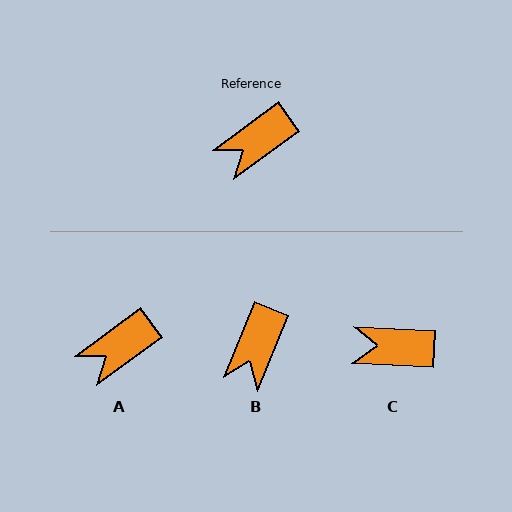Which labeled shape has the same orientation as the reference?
A.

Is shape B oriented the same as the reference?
No, it is off by about 31 degrees.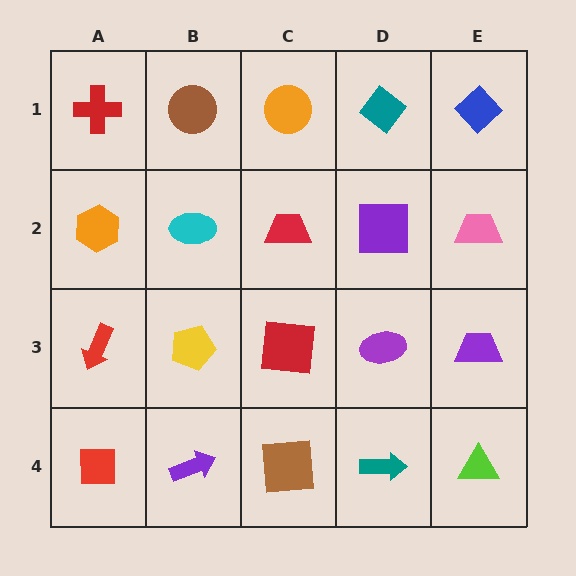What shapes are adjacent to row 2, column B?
A brown circle (row 1, column B), a yellow pentagon (row 3, column B), an orange hexagon (row 2, column A), a red trapezoid (row 2, column C).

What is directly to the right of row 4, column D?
A lime triangle.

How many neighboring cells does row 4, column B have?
3.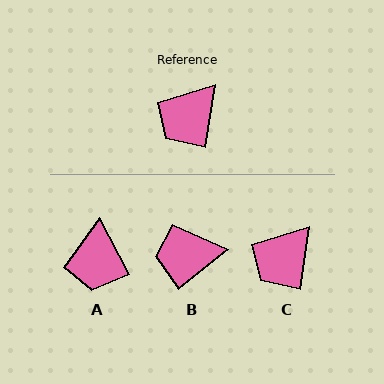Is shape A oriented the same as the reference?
No, it is off by about 36 degrees.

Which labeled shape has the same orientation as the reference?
C.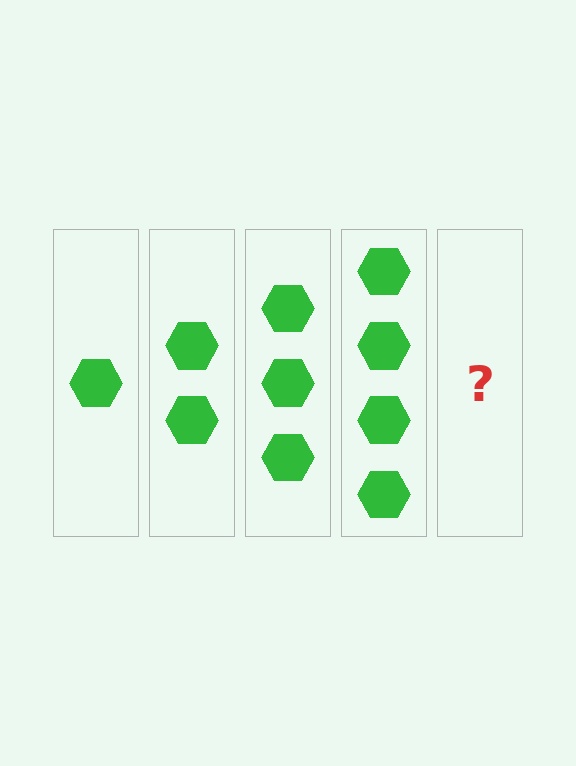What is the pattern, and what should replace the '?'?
The pattern is that each step adds one more hexagon. The '?' should be 5 hexagons.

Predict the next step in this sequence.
The next step is 5 hexagons.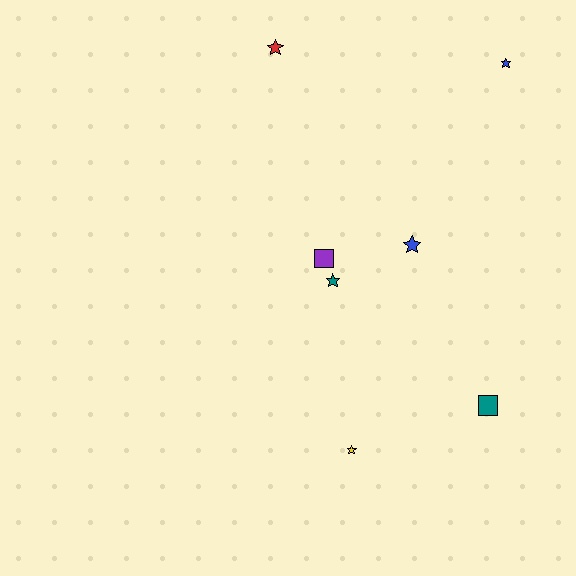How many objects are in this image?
There are 7 objects.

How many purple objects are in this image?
There is 1 purple object.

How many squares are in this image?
There are 2 squares.